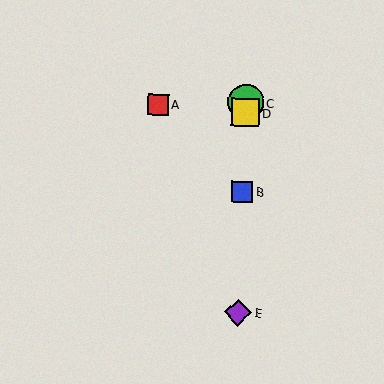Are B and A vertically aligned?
No, B is at x≈242 and A is at x≈158.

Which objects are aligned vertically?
Objects B, C, D, E are aligned vertically.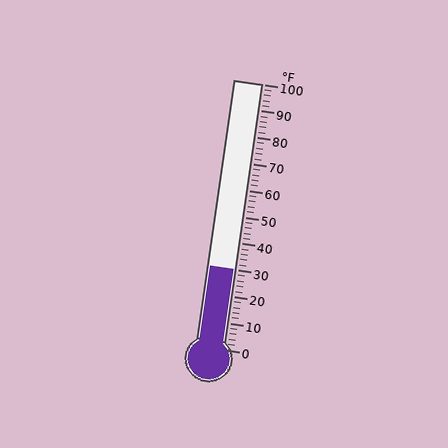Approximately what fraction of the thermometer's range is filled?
The thermometer is filled to approximately 30% of its range.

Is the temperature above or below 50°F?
The temperature is below 50°F.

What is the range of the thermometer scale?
The thermometer scale ranges from 0°F to 100°F.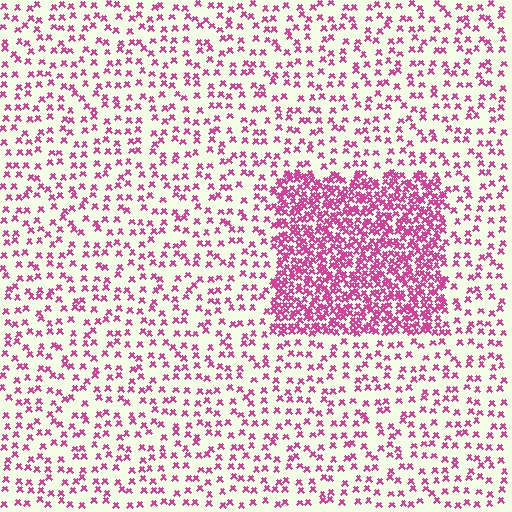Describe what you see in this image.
The image contains small magenta elements arranged at two different densities. A rectangle-shaped region is visible where the elements are more densely packed than the surrounding area.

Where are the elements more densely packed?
The elements are more densely packed inside the rectangle boundary.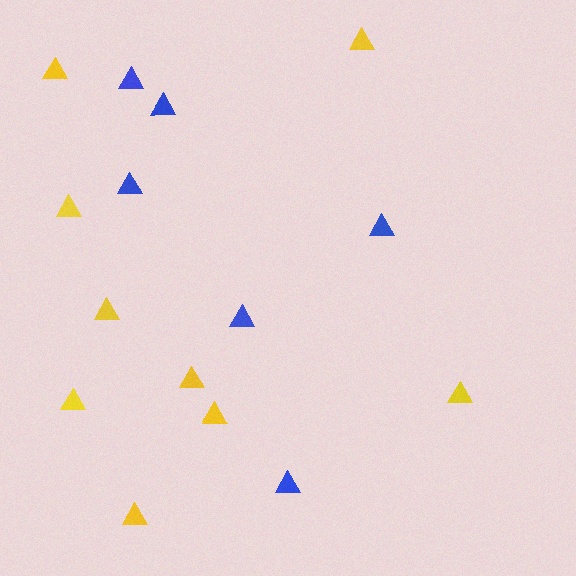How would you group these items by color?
There are 2 groups: one group of blue triangles (6) and one group of yellow triangles (9).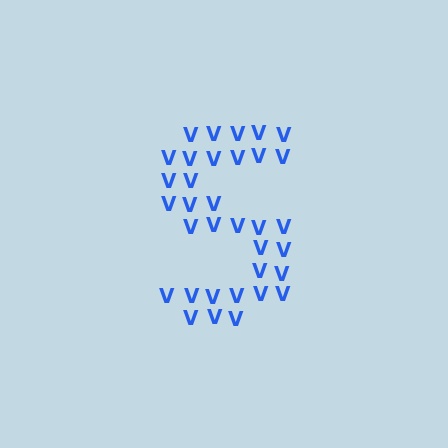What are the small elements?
The small elements are letter V's.